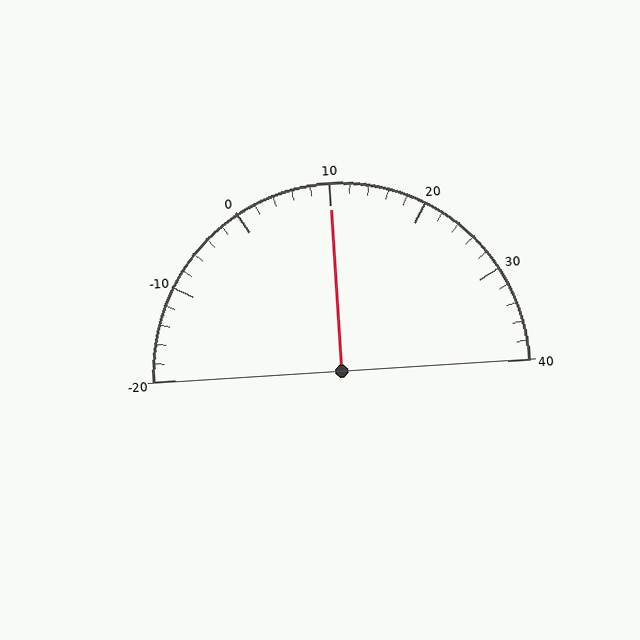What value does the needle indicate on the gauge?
The needle indicates approximately 10.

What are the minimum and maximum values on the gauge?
The gauge ranges from -20 to 40.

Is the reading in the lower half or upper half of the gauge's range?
The reading is in the upper half of the range (-20 to 40).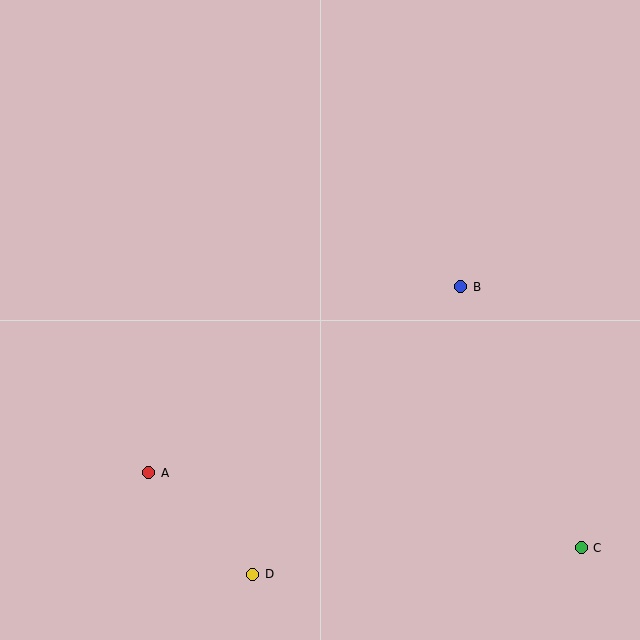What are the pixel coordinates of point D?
Point D is at (253, 574).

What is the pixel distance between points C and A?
The distance between C and A is 439 pixels.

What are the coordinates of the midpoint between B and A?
The midpoint between B and A is at (305, 380).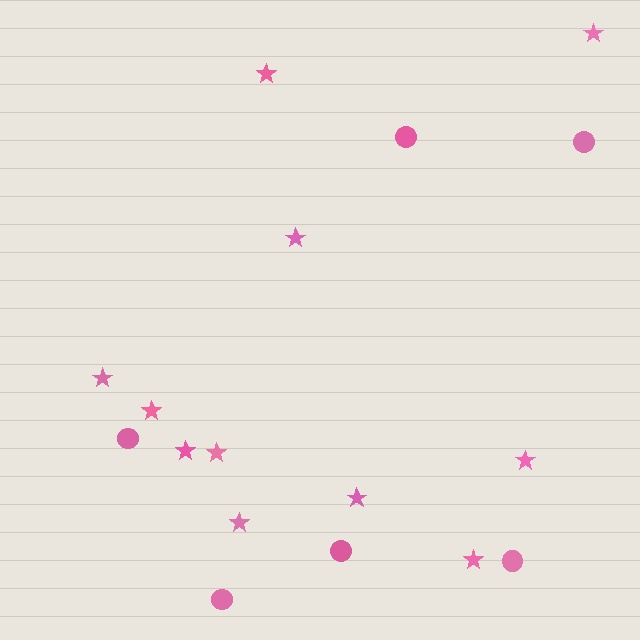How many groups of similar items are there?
There are 2 groups: one group of circles (6) and one group of stars (11).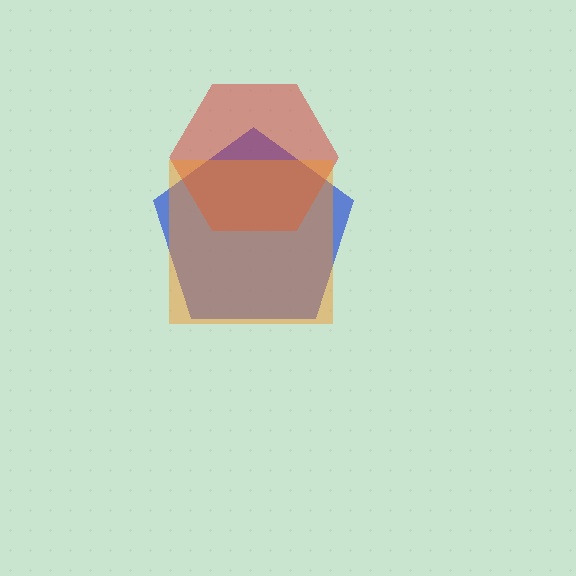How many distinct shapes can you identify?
There are 3 distinct shapes: a blue pentagon, a red hexagon, an orange square.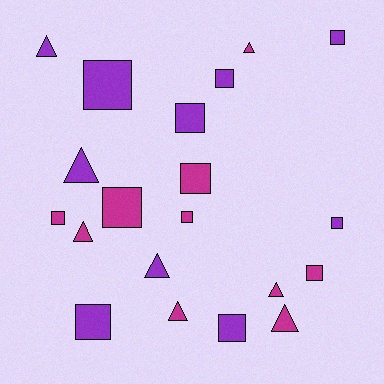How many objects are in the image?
There are 20 objects.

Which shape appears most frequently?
Square, with 12 objects.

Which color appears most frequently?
Purple, with 10 objects.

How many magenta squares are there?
There are 5 magenta squares.